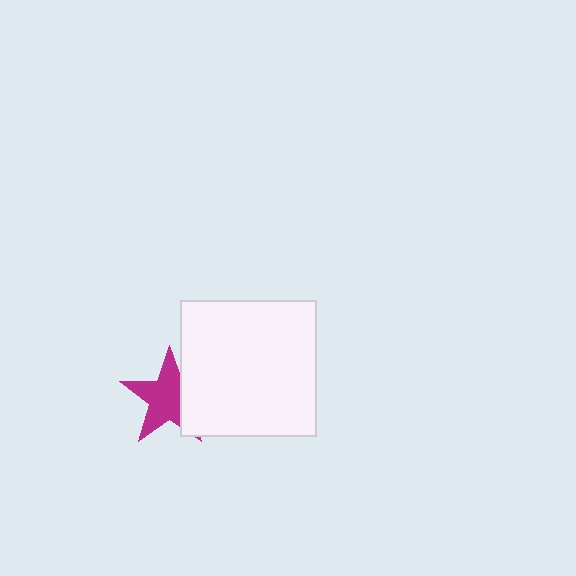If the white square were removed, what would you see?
You would see the complete magenta star.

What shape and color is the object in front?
The object in front is a white square.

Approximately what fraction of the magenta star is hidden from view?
Roughly 32% of the magenta star is hidden behind the white square.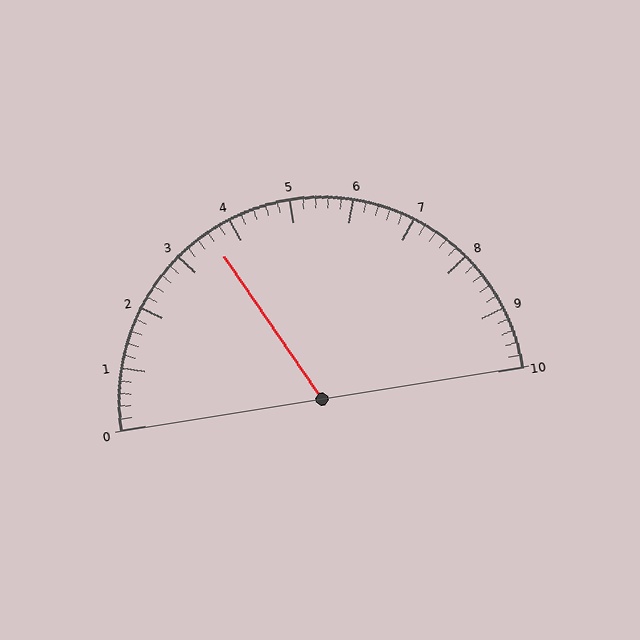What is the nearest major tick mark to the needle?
The nearest major tick mark is 4.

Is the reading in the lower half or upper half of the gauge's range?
The reading is in the lower half of the range (0 to 10).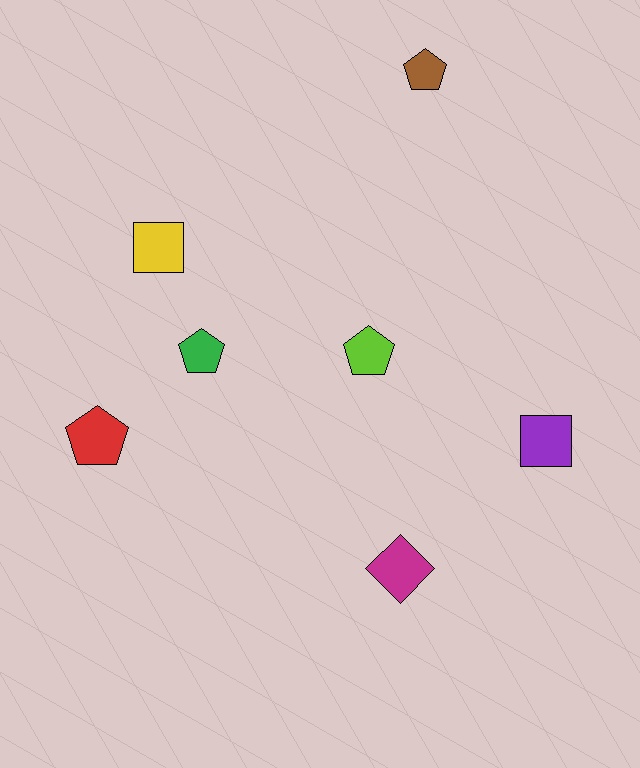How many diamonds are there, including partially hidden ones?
There is 1 diamond.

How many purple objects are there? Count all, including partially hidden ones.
There is 1 purple object.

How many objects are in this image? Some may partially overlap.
There are 7 objects.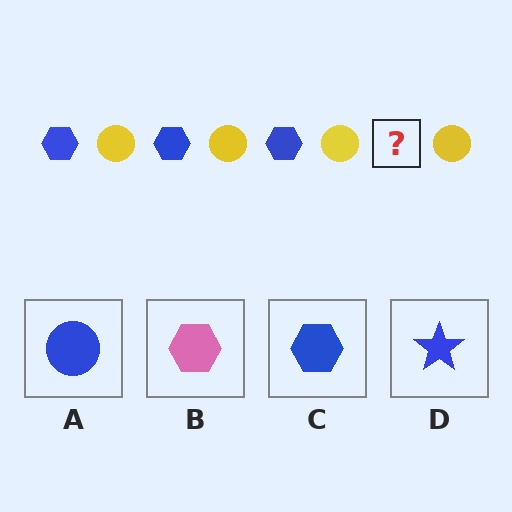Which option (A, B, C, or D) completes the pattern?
C.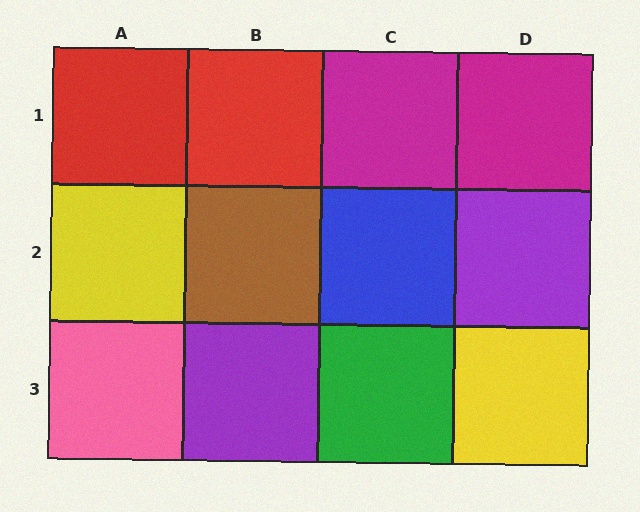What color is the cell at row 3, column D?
Yellow.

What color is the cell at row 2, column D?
Purple.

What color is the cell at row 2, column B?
Brown.